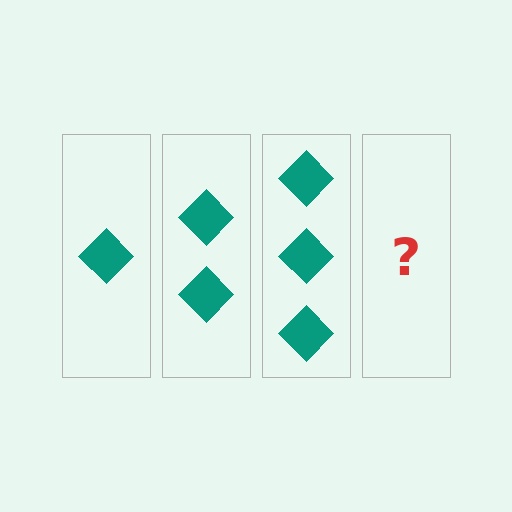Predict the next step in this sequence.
The next step is 4 diamonds.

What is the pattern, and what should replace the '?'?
The pattern is that each step adds one more diamond. The '?' should be 4 diamonds.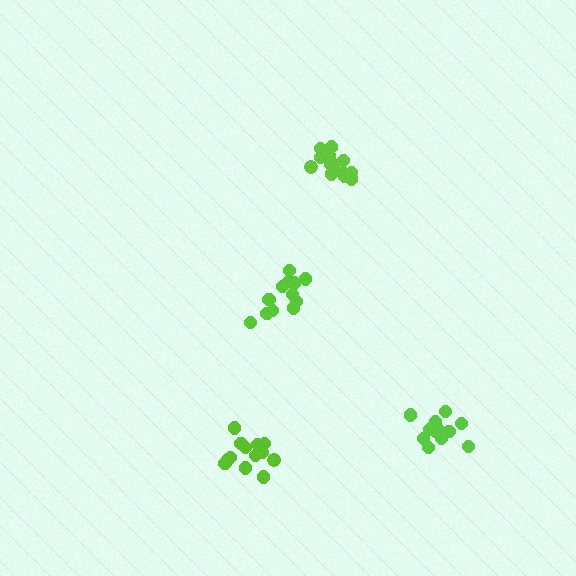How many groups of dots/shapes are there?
There are 4 groups.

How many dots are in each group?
Group 1: 12 dots, Group 2: 13 dots, Group 3: 13 dots, Group 4: 13 dots (51 total).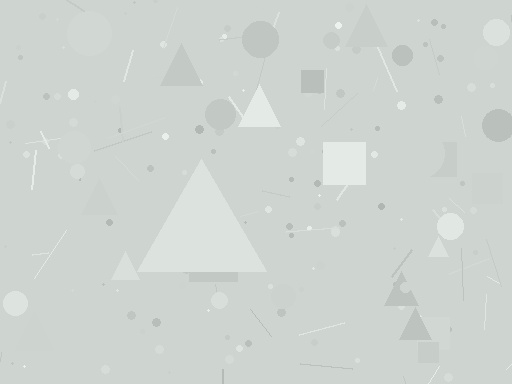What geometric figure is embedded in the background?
A triangle is embedded in the background.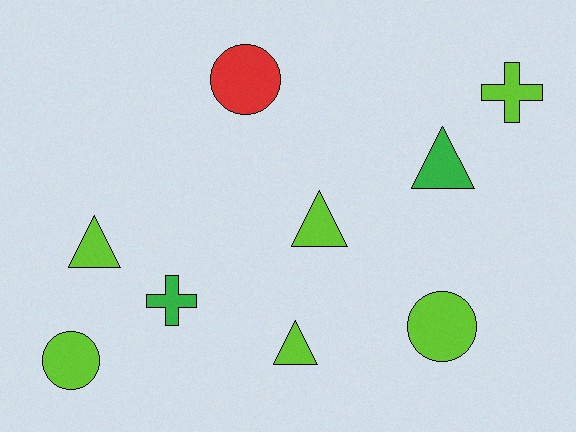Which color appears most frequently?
Lime, with 6 objects.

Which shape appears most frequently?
Triangle, with 4 objects.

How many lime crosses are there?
There is 1 lime cross.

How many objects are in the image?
There are 9 objects.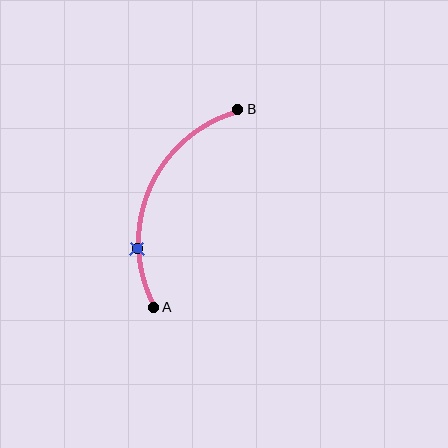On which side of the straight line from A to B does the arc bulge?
The arc bulges to the left of the straight line connecting A and B.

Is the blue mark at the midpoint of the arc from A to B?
No. The blue mark lies on the arc but is closer to endpoint A. The arc midpoint would be at the point on the curve equidistant along the arc from both A and B.